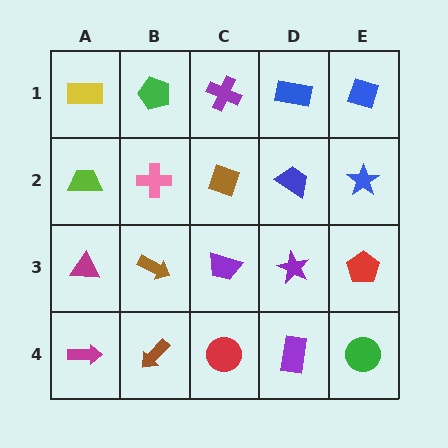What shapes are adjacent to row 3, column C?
A brown diamond (row 2, column C), a red circle (row 4, column C), a brown arrow (row 3, column B), a purple star (row 3, column D).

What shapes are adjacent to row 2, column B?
A green pentagon (row 1, column B), a brown arrow (row 3, column B), a lime trapezoid (row 2, column A), a brown diamond (row 2, column C).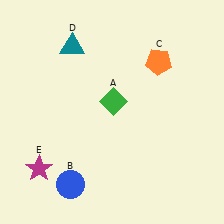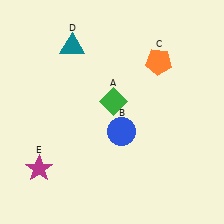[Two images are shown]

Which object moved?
The blue circle (B) moved up.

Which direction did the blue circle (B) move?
The blue circle (B) moved up.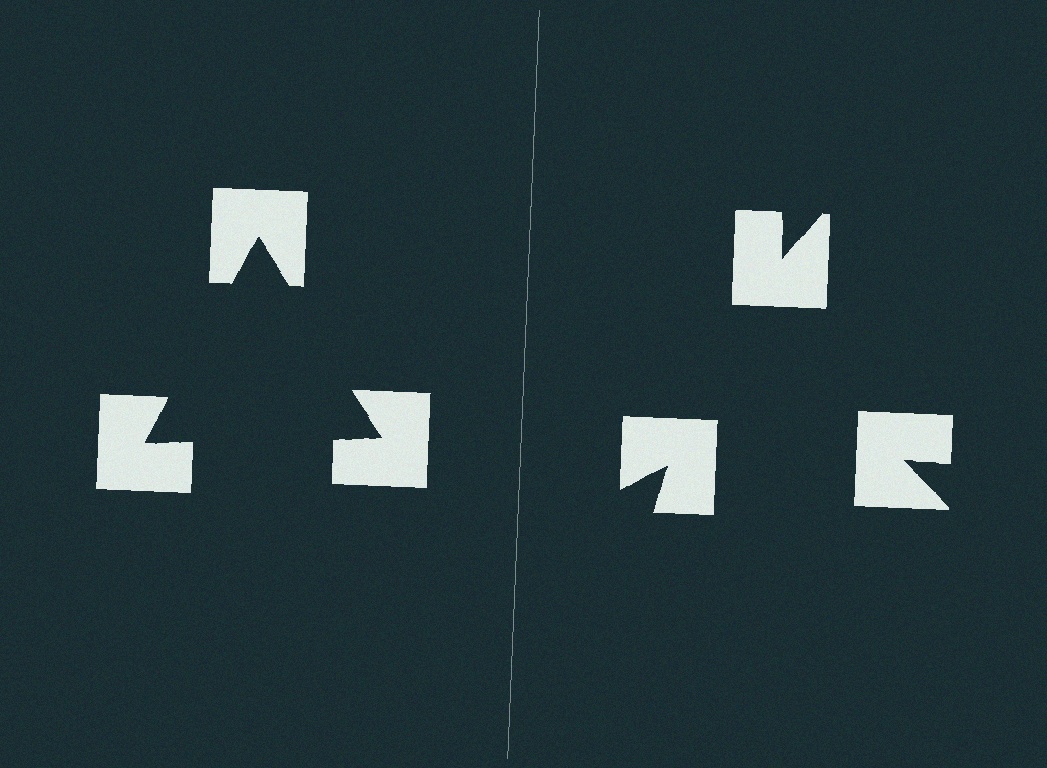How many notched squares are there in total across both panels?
6 — 3 on each side.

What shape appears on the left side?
An illusory triangle.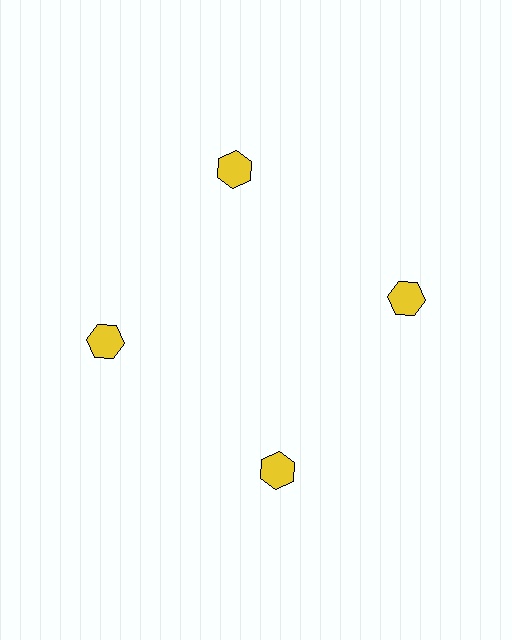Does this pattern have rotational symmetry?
Yes, this pattern has 4-fold rotational symmetry. It looks the same after rotating 90 degrees around the center.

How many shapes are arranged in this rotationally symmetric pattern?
There are 4 shapes, arranged in 4 groups of 1.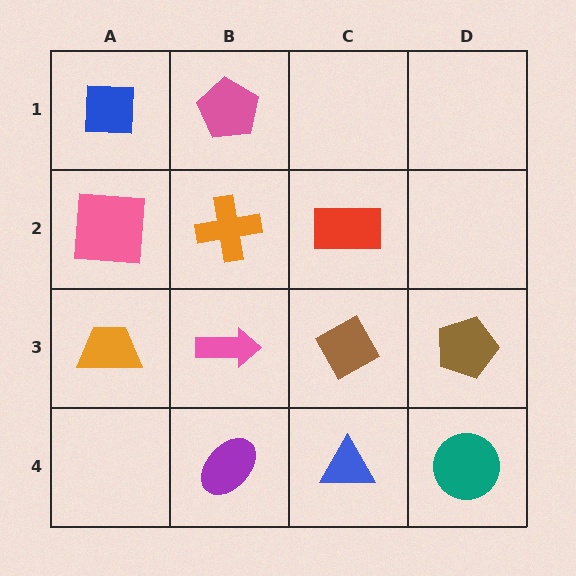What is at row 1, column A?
A blue square.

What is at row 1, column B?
A pink pentagon.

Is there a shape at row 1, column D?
No, that cell is empty.